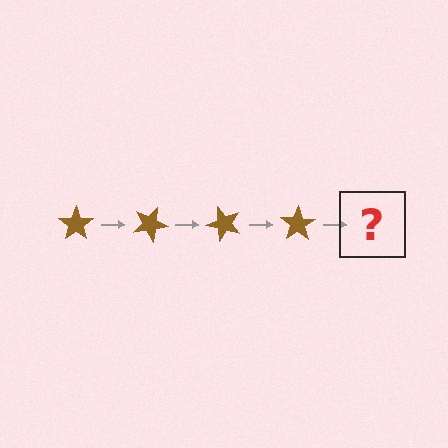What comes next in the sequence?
The next element should be a brown star rotated 100 degrees.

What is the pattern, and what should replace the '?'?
The pattern is that the star rotates 25 degrees each step. The '?' should be a brown star rotated 100 degrees.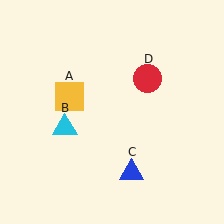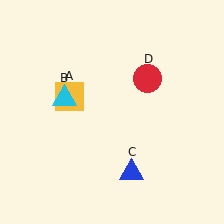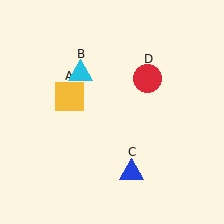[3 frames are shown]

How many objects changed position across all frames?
1 object changed position: cyan triangle (object B).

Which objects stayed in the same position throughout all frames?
Yellow square (object A) and blue triangle (object C) and red circle (object D) remained stationary.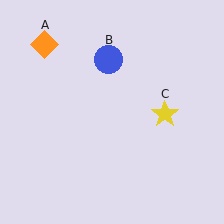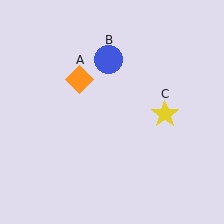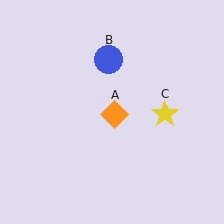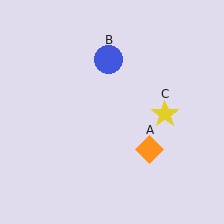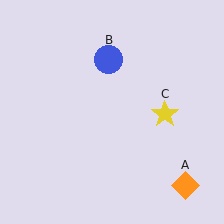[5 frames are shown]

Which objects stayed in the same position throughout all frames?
Blue circle (object B) and yellow star (object C) remained stationary.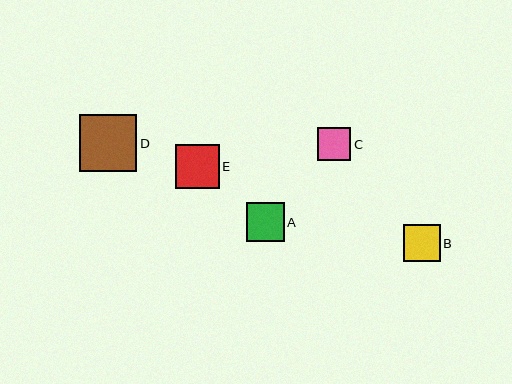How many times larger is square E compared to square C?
Square E is approximately 1.3 times the size of square C.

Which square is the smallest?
Square C is the smallest with a size of approximately 33 pixels.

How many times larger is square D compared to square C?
Square D is approximately 1.7 times the size of square C.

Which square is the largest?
Square D is the largest with a size of approximately 57 pixels.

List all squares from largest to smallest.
From largest to smallest: D, E, A, B, C.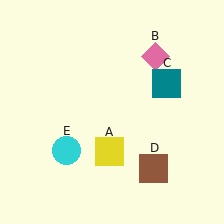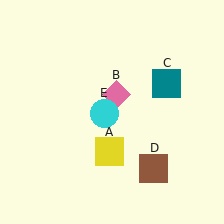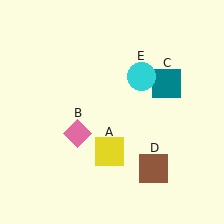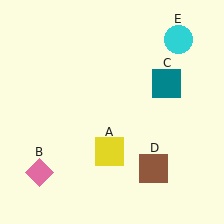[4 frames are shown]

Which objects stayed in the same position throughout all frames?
Yellow square (object A) and teal square (object C) and brown square (object D) remained stationary.